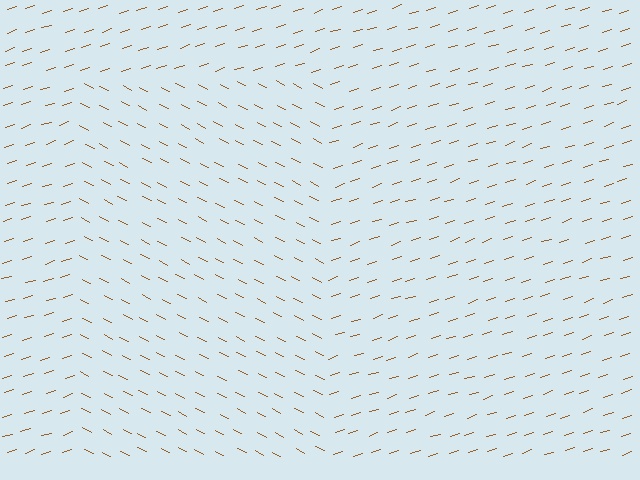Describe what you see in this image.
The image is filled with small brown line segments. A rectangle region in the image has lines oriented differently from the surrounding lines, creating a visible texture boundary.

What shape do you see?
I see a rectangle.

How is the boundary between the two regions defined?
The boundary is defined purely by a change in line orientation (approximately 45 degrees difference). All lines are the same color and thickness.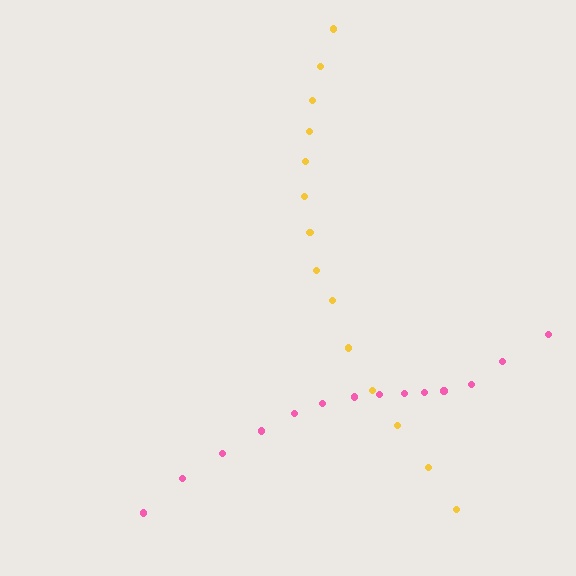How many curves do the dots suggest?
There are 2 distinct paths.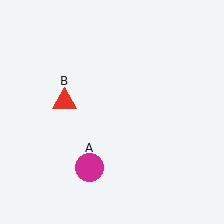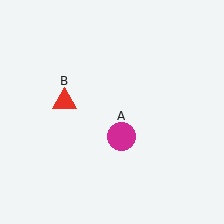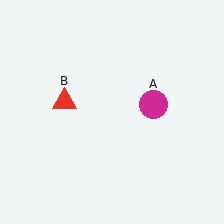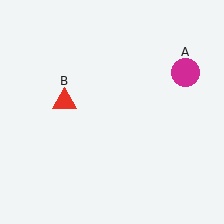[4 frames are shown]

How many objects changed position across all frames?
1 object changed position: magenta circle (object A).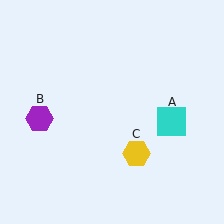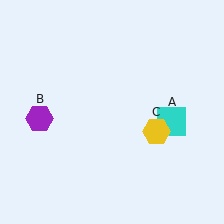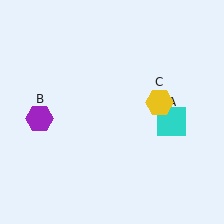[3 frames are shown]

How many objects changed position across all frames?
1 object changed position: yellow hexagon (object C).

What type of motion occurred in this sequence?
The yellow hexagon (object C) rotated counterclockwise around the center of the scene.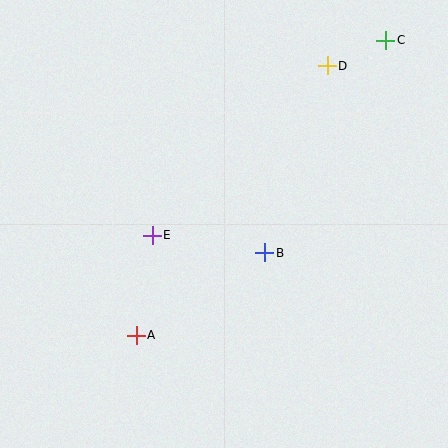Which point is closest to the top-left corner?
Point E is closest to the top-left corner.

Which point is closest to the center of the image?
Point B at (265, 253) is closest to the center.